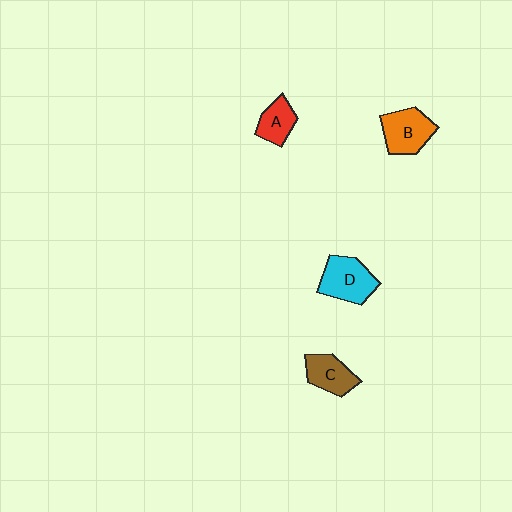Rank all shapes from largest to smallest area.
From largest to smallest: D (cyan), B (orange), C (brown), A (red).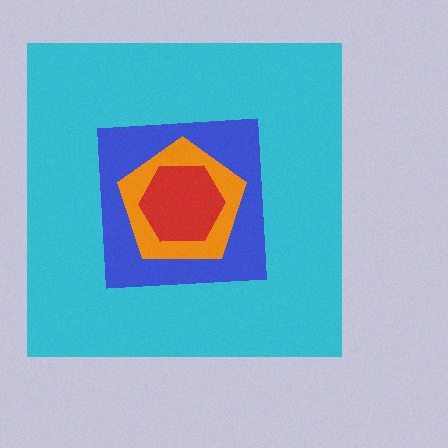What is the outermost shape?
The cyan square.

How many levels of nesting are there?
4.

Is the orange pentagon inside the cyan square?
Yes.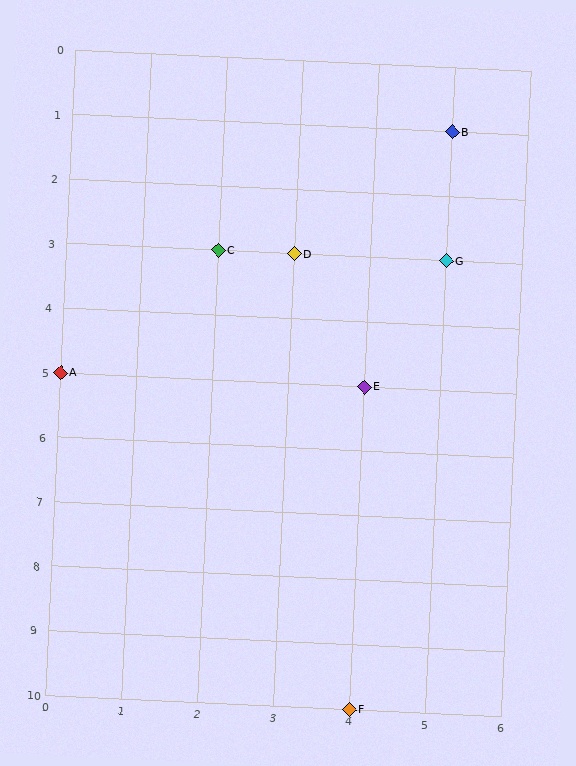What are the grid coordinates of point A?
Point A is at grid coordinates (0, 5).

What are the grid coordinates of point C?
Point C is at grid coordinates (2, 3).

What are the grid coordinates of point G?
Point G is at grid coordinates (5, 3).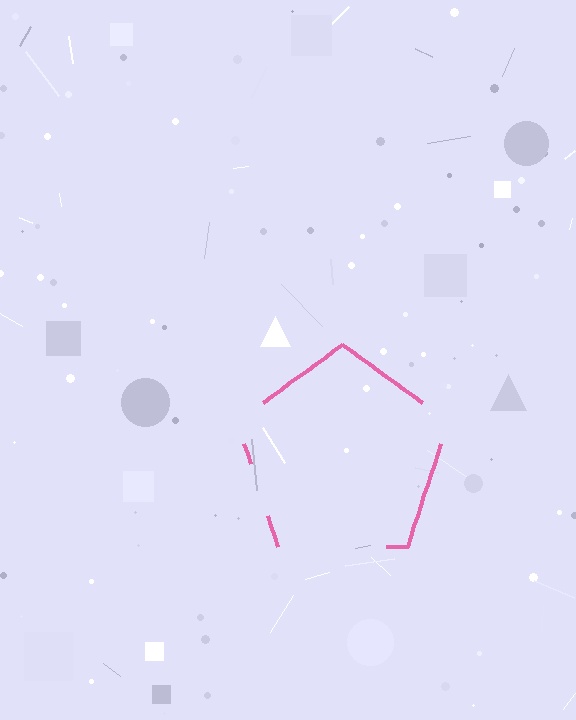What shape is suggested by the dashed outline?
The dashed outline suggests a pentagon.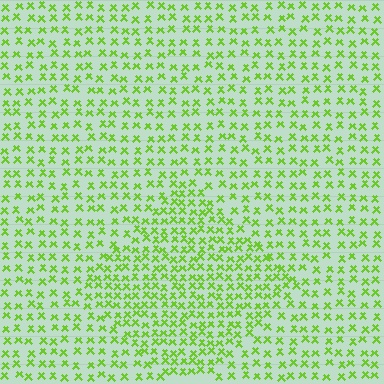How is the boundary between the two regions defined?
The boundary is defined by a change in element density (approximately 1.6x ratio). All elements are the same color, size, and shape.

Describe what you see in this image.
The image contains small lime elements arranged at two different densities. A diamond-shaped region is visible where the elements are more densely packed than the surrounding area.